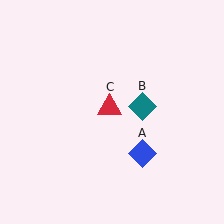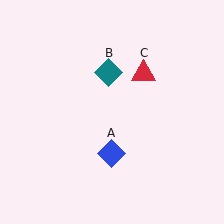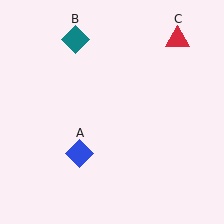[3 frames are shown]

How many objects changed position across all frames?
3 objects changed position: blue diamond (object A), teal diamond (object B), red triangle (object C).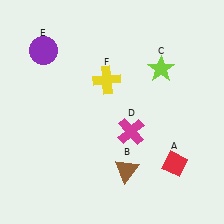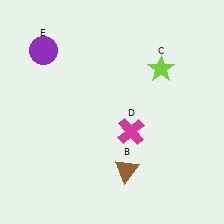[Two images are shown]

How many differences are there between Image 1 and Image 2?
There are 2 differences between the two images.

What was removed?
The red diamond (A), the yellow cross (F) were removed in Image 2.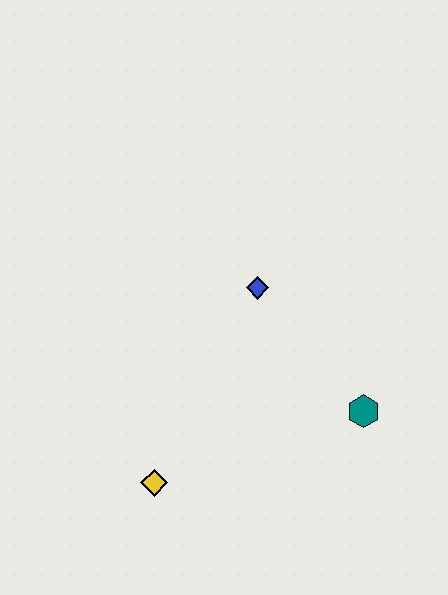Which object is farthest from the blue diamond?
The yellow diamond is farthest from the blue diamond.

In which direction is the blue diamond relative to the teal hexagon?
The blue diamond is above the teal hexagon.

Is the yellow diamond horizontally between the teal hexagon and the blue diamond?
No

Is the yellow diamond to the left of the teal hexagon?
Yes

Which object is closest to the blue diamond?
The teal hexagon is closest to the blue diamond.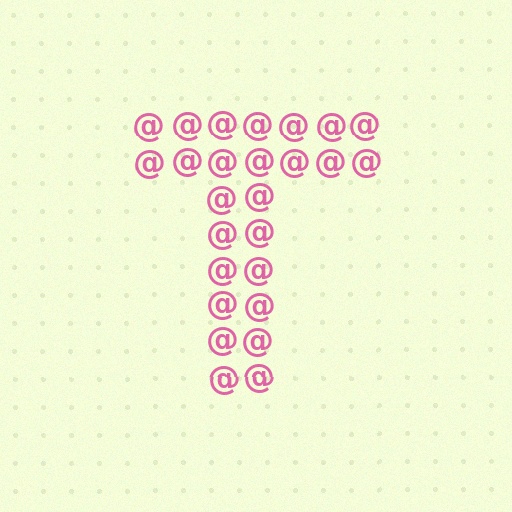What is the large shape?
The large shape is the letter T.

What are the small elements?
The small elements are at signs.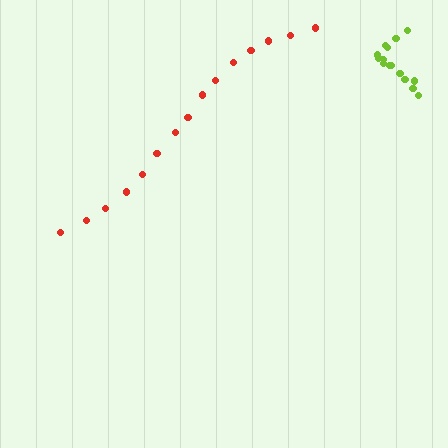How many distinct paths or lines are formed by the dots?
There are 2 distinct paths.